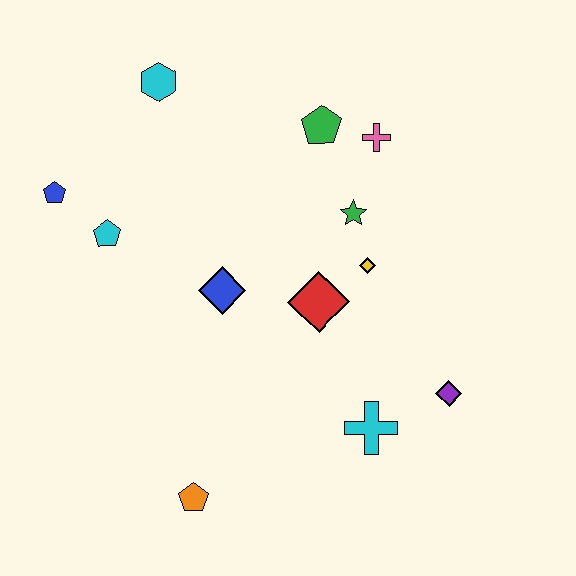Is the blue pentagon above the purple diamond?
Yes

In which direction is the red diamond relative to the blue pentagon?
The red diamond is to the right of the blue pentagon.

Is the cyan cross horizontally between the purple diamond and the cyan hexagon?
Yes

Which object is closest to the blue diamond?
The red diamond is closest to the blue diamond.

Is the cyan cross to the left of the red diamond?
No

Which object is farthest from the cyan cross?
The cyan hexagon is farthest from the cyan cross.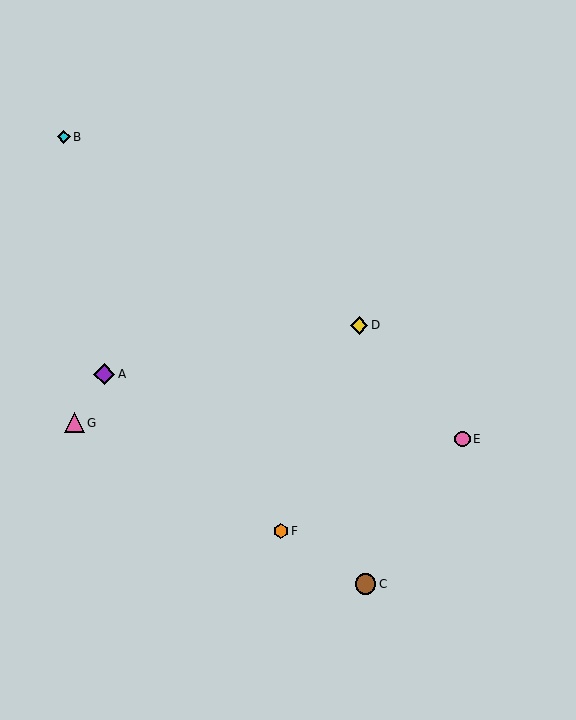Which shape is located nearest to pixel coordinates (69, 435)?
The pink triangle (labeled G) at (74, 423) is nearest to that location.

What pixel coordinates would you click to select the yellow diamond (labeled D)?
Click at (359, 325) to select the yellow diamond D.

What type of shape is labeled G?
Shape G is a pink triangle.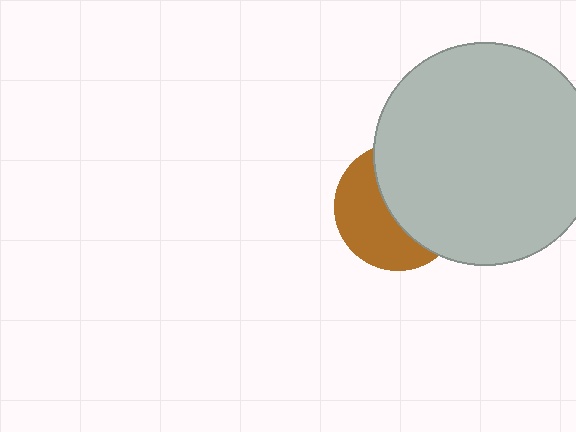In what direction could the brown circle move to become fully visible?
The brown circle could move left. That would shift it out from behind the light gray circle entirely.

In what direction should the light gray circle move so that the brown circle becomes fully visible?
The light gray circle should move right. That is the shortest direction to clear the overlap and leave the brown circle fully visible.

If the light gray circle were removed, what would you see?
You would see the complete brown circle.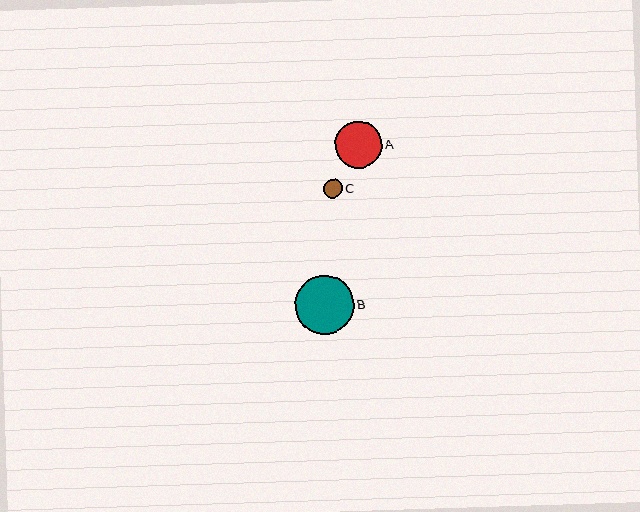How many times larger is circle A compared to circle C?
Circle A is approximately 2.5 times the size of circle C.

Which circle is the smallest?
Circle C is the smallest with a size of approximately 19 pixels.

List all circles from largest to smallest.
From largest to smallest: B, A, C.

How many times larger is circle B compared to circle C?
Circle B is approximately 3.1 times the size of circle C.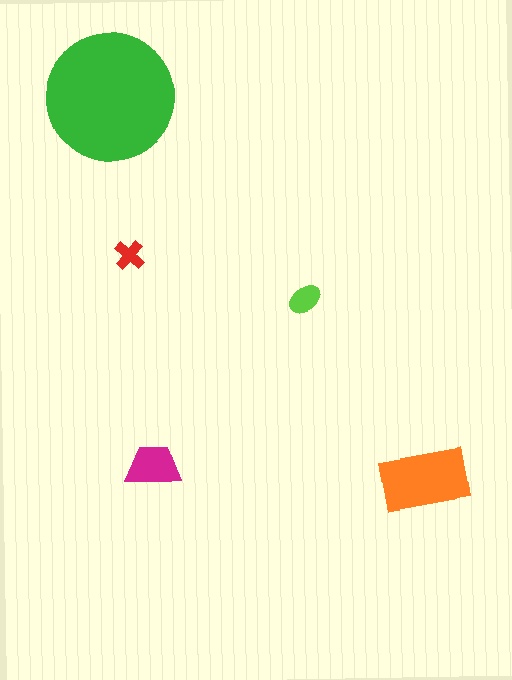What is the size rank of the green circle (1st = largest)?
1st.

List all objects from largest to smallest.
The green circle, the orange rectangle, the magenta trapezoid, the lime ellipse, the red cross.